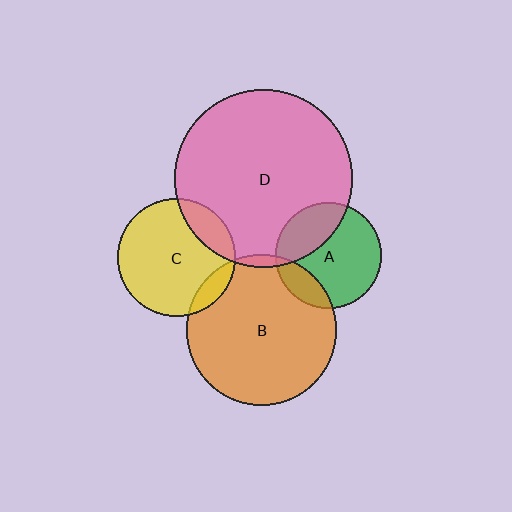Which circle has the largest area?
Circle D (pink).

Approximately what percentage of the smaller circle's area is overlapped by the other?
Approximately 10%.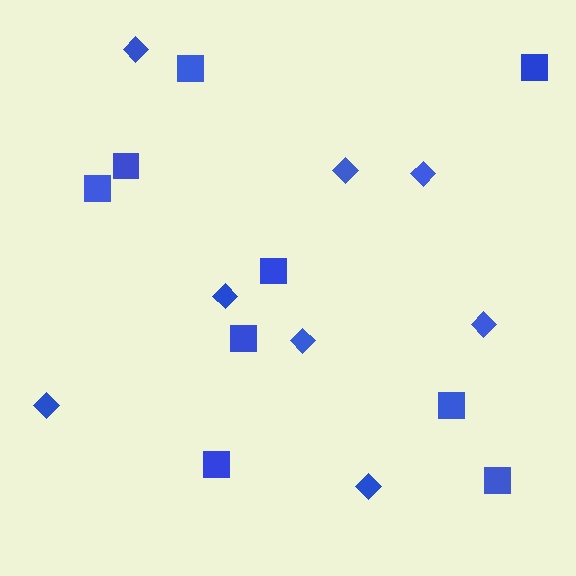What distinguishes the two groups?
There are 2 groups: one group of squares (9) and one group of diamonds (8).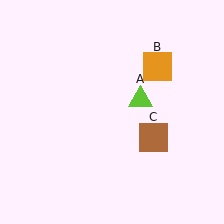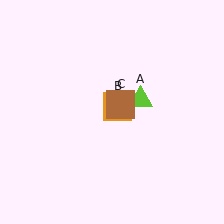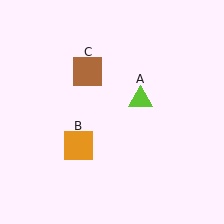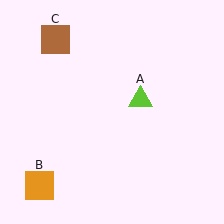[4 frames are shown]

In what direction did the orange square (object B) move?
The orange square (object B) moved down and to the left.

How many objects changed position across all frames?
2 objects changed position: orange square (object B), brown square (object C).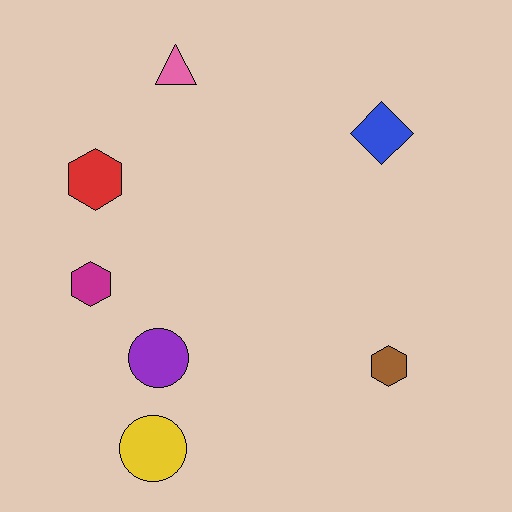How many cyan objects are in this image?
There are no cyan objects.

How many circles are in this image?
There are 2 circles.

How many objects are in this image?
There are 7 objects.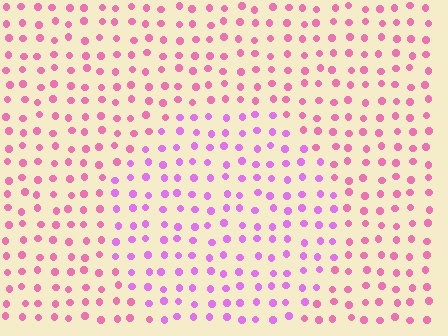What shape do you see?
I see a circle.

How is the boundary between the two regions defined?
The boundary is defined purely by a slight shift in hue (about 34 degrees). Spacing, size, and orientation are identical on both sides.